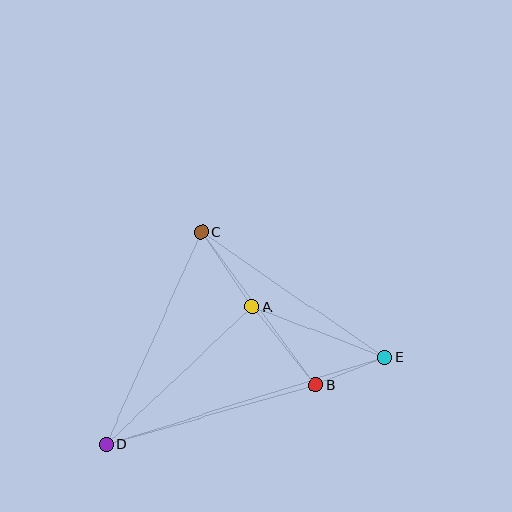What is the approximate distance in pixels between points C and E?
The distance between C and E is approximately 222 pixels.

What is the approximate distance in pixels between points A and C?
The distance between A and C is approximately 90 pixels.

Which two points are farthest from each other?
Points D and E are farthest from each other.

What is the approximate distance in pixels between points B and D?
The distance between B and D is approximately 218 pixels.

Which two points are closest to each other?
Points B and E are closest to each other.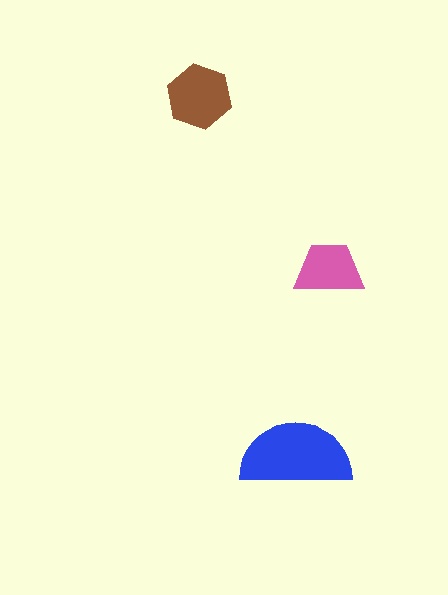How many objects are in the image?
There are 3 objects in the image.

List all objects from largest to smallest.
The blue semicircle, the brown hexagon, the pink trapezoid.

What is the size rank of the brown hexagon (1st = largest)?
2nd.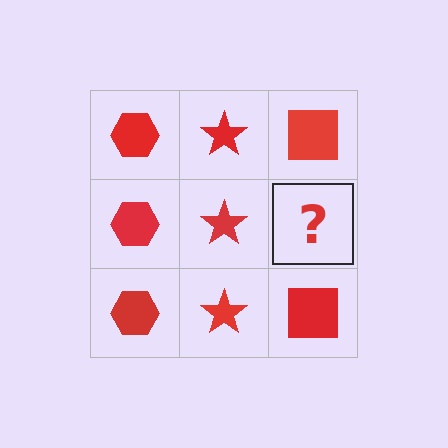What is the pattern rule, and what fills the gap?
The rule is that each column has a consistent shape. The gap should be filled with a red square.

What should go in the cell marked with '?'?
The missing cell should contain a red square.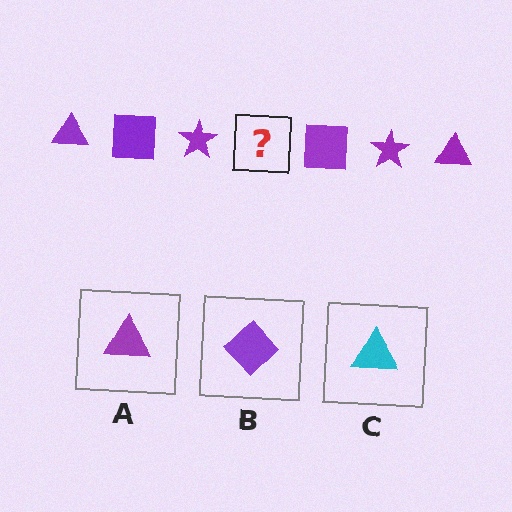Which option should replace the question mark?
Option A.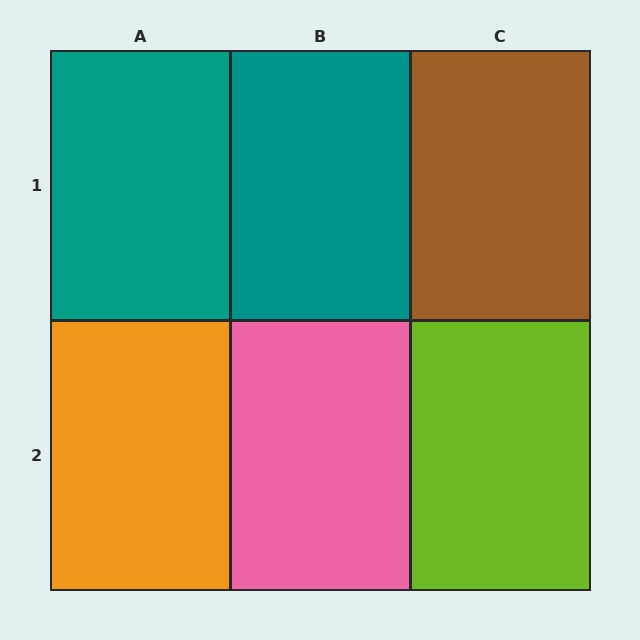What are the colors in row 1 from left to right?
Teal, teal, brown.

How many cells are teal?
2 cells are teal.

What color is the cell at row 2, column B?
Pink.